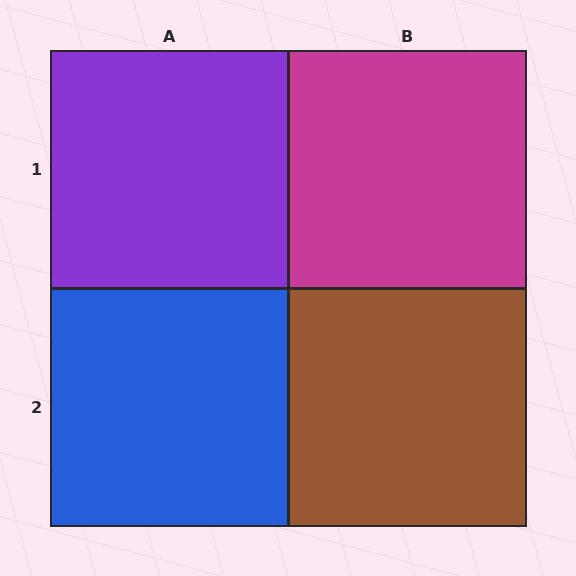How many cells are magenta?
1 cell is magenta.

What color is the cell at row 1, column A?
Purple.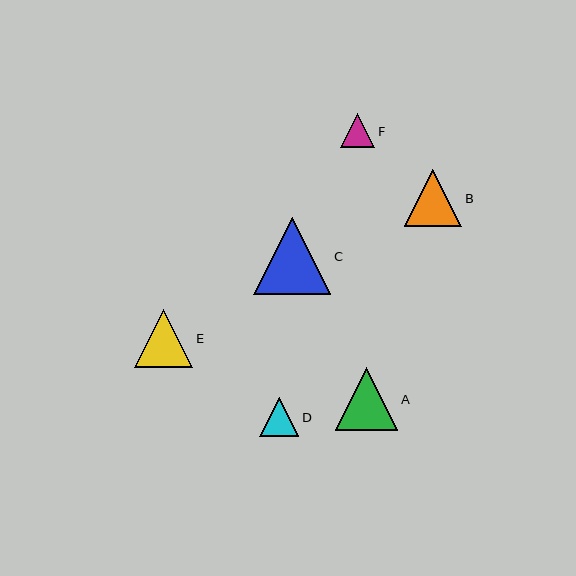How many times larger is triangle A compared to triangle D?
Triangle A is approximately 1.6 times the size of triangle D.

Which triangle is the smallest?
Triangle F is the smallest with a size of approximately 34 pixels.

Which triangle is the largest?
Triangle C is the largest with a size of approximately 77 pixels.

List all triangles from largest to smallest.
From largest to smallest: C, A, E, B, D, F.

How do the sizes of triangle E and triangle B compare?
Triangle E and triangle B are approximately the same size.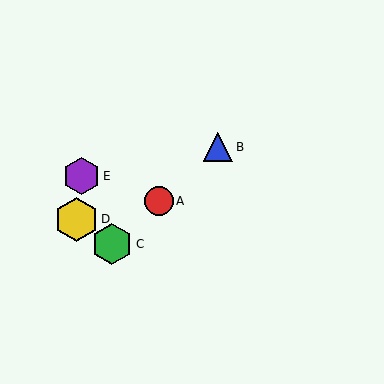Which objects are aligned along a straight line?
Objects A, B, C are aligned along a straight line.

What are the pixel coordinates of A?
Object A is at (159, 201).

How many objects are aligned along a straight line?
3 objects (A, B, C) are aligned along a straight line.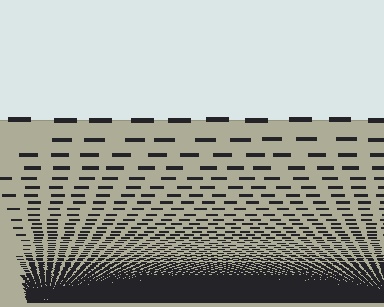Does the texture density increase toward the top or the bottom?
Density increases toward the bottom.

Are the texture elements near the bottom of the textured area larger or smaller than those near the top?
Smaller. The gradient is inverted — elements near the bottom are smaller and denser.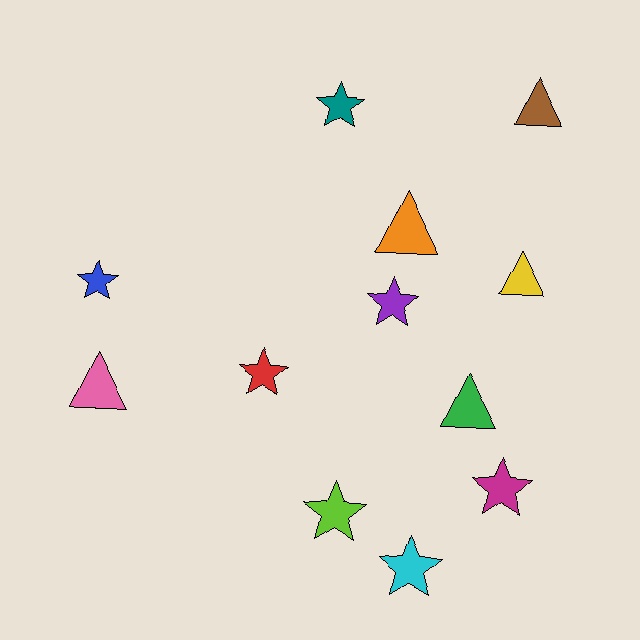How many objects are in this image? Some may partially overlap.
There are 12 objects.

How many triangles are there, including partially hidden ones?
There are 5 triangles.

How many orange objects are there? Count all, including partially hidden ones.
There is 1 orange object.